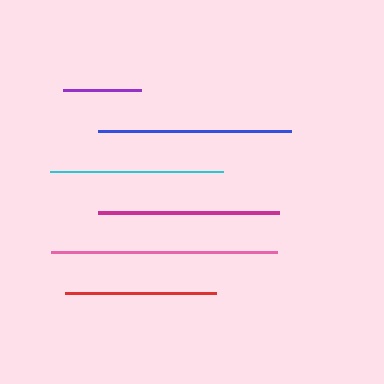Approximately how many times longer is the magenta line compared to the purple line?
The magenta line is approximately 2.3 times the length of the purple line.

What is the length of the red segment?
The red segment is approximately 151 pixels long.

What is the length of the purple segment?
The purple segment is approximately 79 pixels long.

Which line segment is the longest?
The pink line is the longest at approximately 226 pixels.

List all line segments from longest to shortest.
From longest to shortest: pink, blue, magenta, cyan, red, purple.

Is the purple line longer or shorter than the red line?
The red line is longer than the purple line.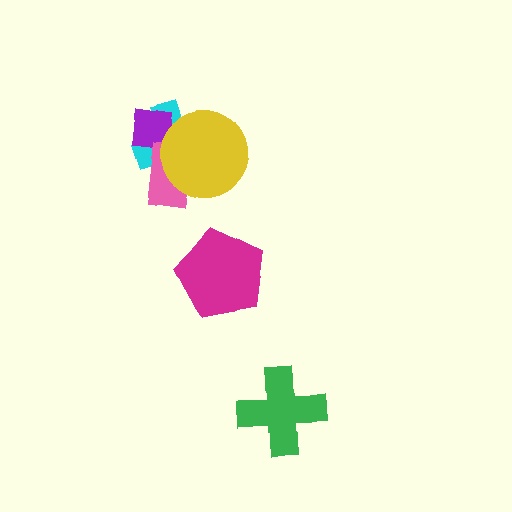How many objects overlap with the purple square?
3 objects overlap with the purple square.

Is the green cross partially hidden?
No, no other shape covers it.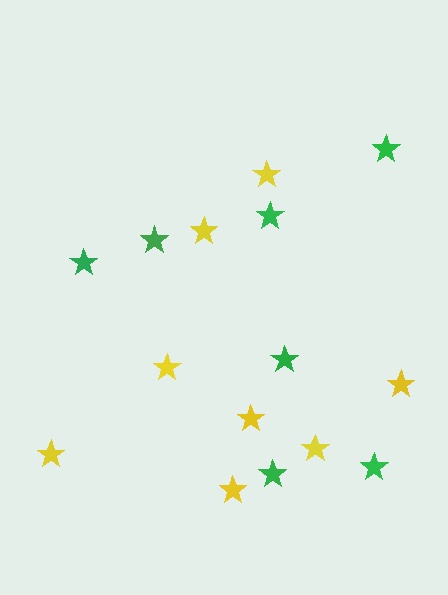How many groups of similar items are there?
There are 2 groups: one group of yellow stars (8) and one group of green stars (7).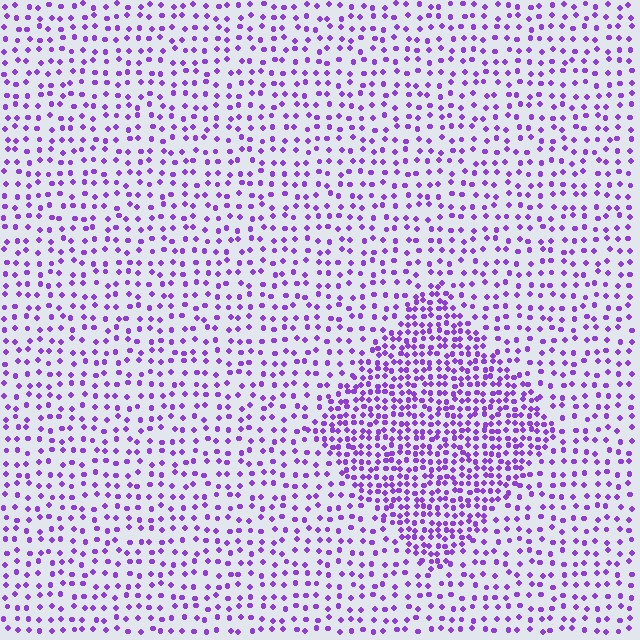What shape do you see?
I see a diamond.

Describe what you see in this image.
The image contains small purple elements arranged at two different densities. A diamond-shaped region is visible where the elements are more densely packed than the surrounding area.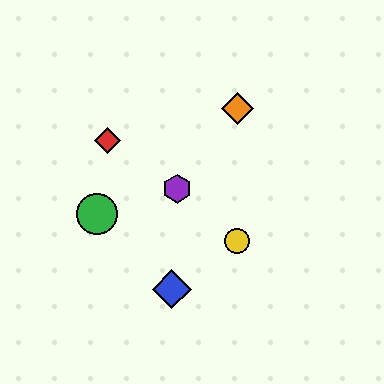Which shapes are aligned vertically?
The yellow circle, the orange diamond are aligned vertically.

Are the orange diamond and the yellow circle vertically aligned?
Yes, both are at x≈237.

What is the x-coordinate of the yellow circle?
The yellow circle is at x≈237.